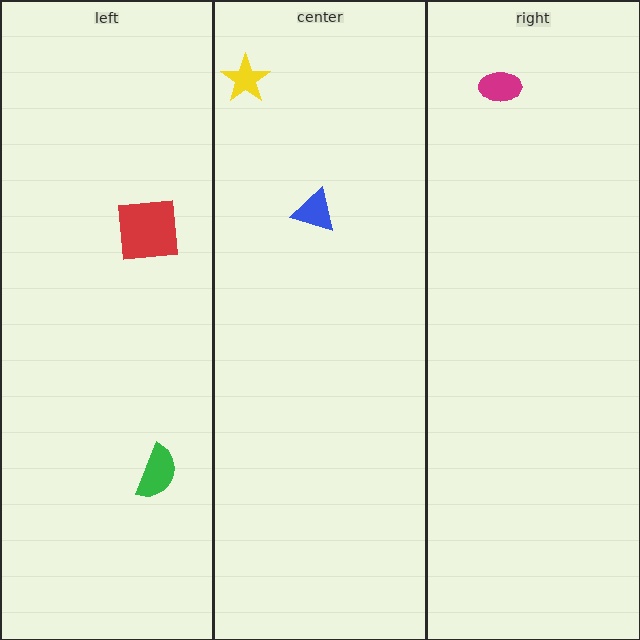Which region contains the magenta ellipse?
The right region.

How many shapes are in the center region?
2.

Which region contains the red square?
The left region.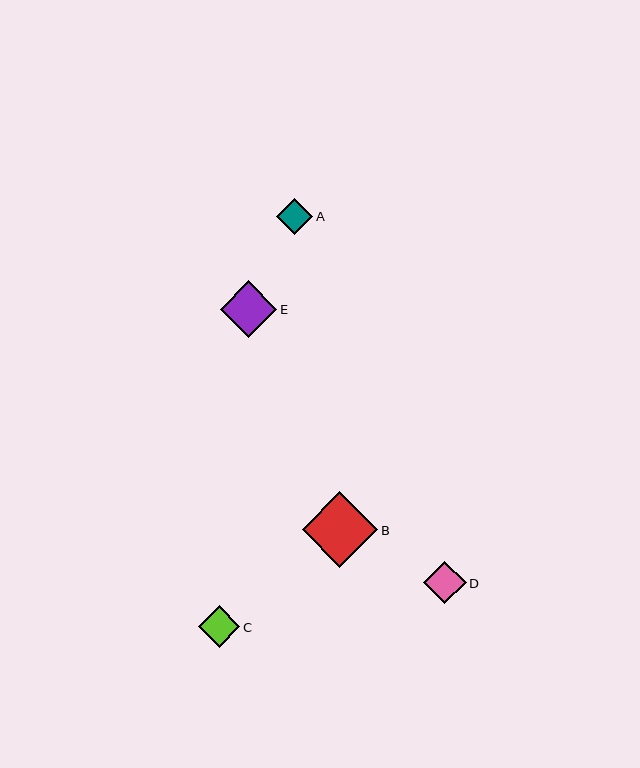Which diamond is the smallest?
Diamond A is the smallest with a size of approximately 36 pixels.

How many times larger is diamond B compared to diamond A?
Diamond B is approximately 2.1 times the size of diamond A.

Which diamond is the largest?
Diamond B is the largest with a size of approximately 76 pixels.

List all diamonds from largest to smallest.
From largest to smallest: B, E, D, C, A.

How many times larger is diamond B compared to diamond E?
Diamond B is approximately 1.3 times the size of diamond E.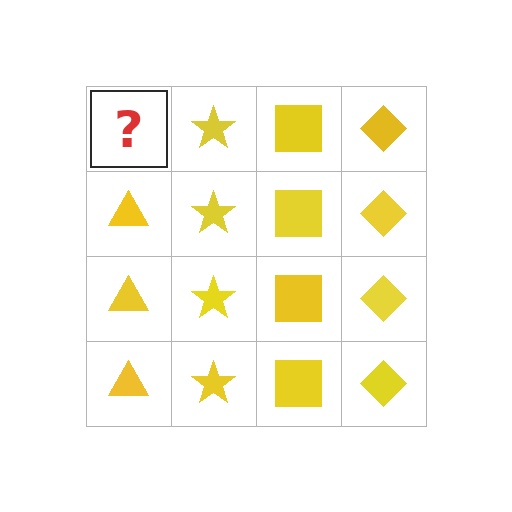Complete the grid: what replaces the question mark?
The question mark should be replaced with a yellow triangle.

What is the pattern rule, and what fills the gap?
The rule is that each column has a consistent shape. The gap should be filled with a yellow triangle.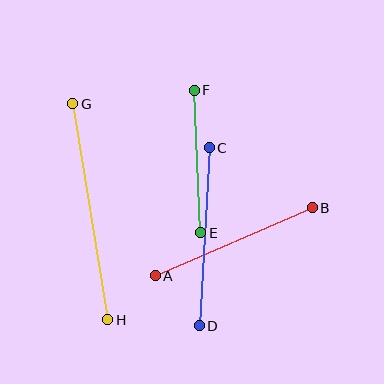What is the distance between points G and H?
The distance is approximately 219 pixels.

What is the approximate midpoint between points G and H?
The midpoint is at approximately (90, 212) pixels.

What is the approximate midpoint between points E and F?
The midpoint is at approximately (198, 162) pixels.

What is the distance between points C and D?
The distance is approximately 178 pixels.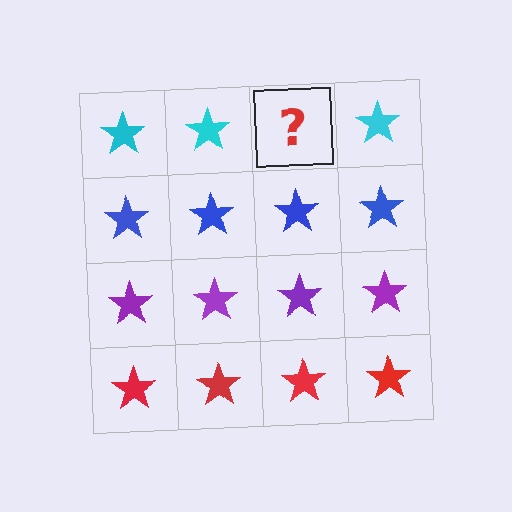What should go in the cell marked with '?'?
The missing cell should contain a cyan star.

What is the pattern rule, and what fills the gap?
The rule is that each row has a consistent color. The gap should be filled with a cyan star.